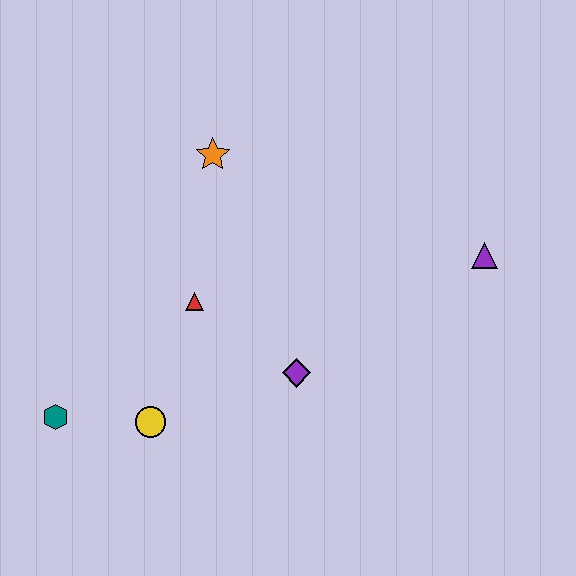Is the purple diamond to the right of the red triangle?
Yes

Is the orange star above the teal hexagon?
Yes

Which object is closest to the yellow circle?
The teal hexagon is closest to the yellow circle.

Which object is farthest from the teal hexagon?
The purple triangle is farthest from the teal hexagon.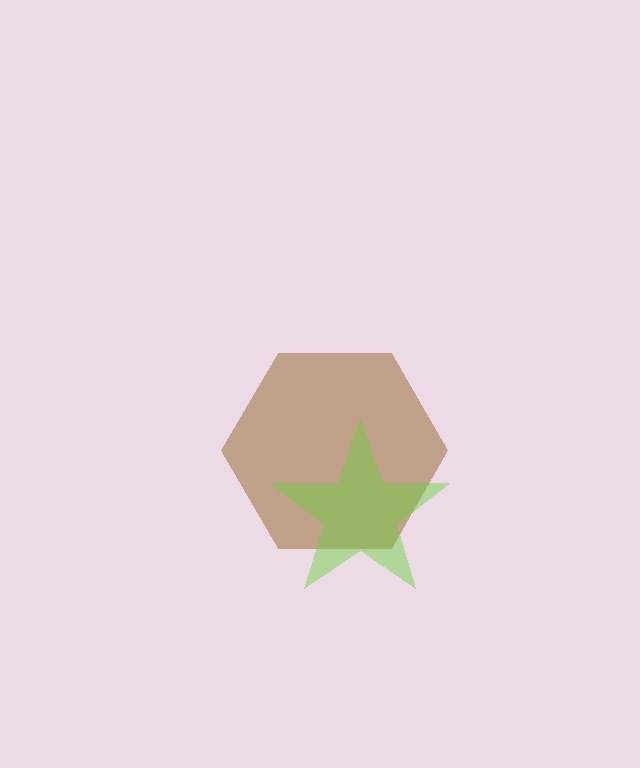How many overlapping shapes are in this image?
There are 2 overlapping shapes in the image.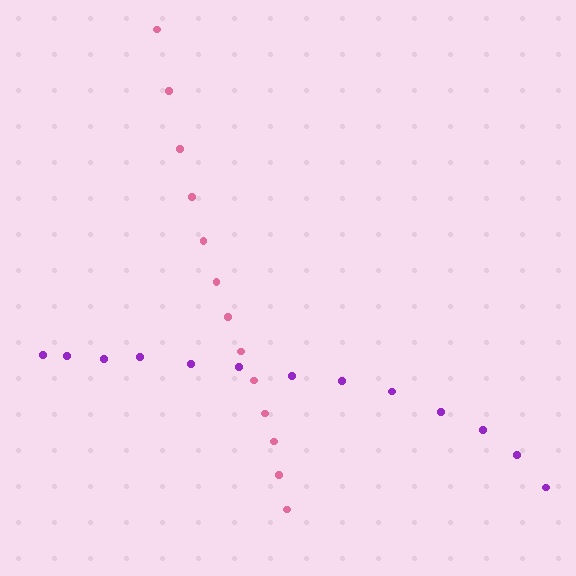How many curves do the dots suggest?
There are 2 distinct paths.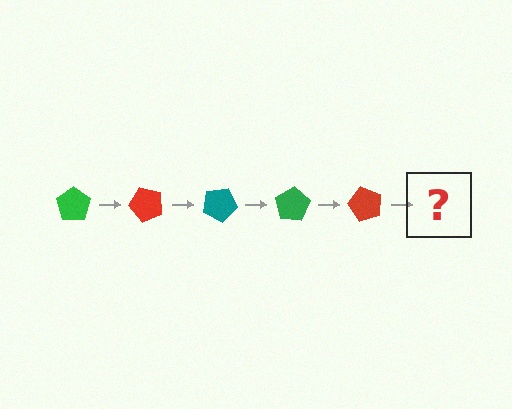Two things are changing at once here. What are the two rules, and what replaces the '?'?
The two rules are that it rotates 50 degrees each step and the color cycles through green, red, and teal. The '?' should be a teal pentagon, rotated 250 degrees from the start.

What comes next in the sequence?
The next element should be a teal pentagon, rotated 250 degrees from the start.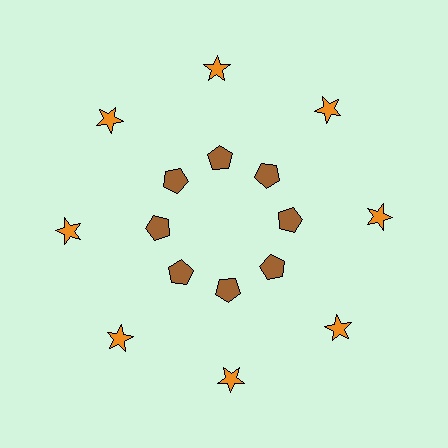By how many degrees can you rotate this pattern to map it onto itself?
The pattern maps onto itself every 45 degrees of rotation.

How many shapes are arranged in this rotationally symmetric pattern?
There are 16 shapes, arranged in 8 groups of 2.